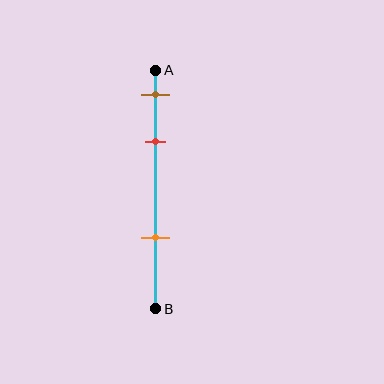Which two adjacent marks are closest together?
The brown and red marks are the closest adjacent pair.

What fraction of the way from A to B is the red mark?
The red mark is approximately 30% (0.3) of the way from A to B.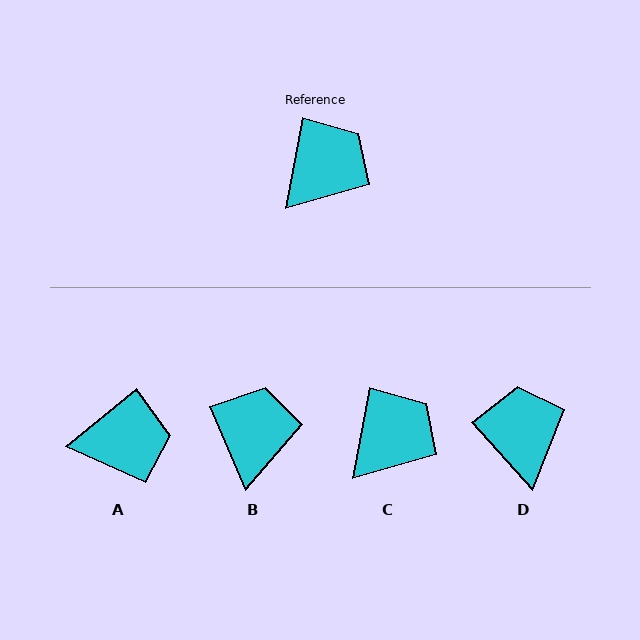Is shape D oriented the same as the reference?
No, it is off by about 53 degrees.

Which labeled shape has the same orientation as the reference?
C.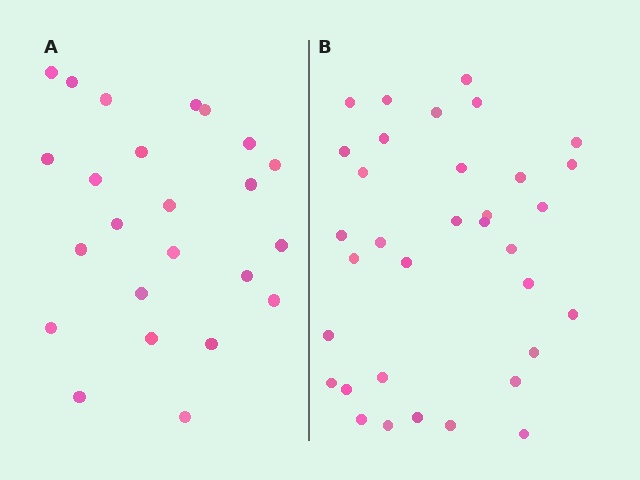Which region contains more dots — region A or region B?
Region B (the right region) has more dots.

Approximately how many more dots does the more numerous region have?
Region B has roughly 10 or so more dots than region A.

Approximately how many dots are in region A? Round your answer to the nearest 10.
About 20 dots. (The exact count is 24, which rounds to 20.)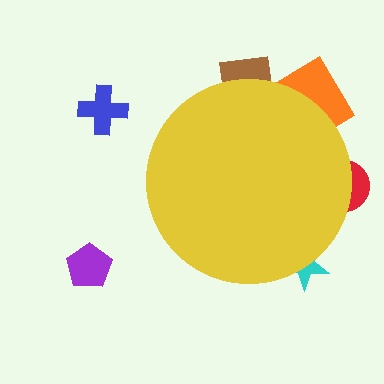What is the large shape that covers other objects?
A yellow circle.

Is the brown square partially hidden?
Yes, the brown square is partially hidden behind the yellow circle.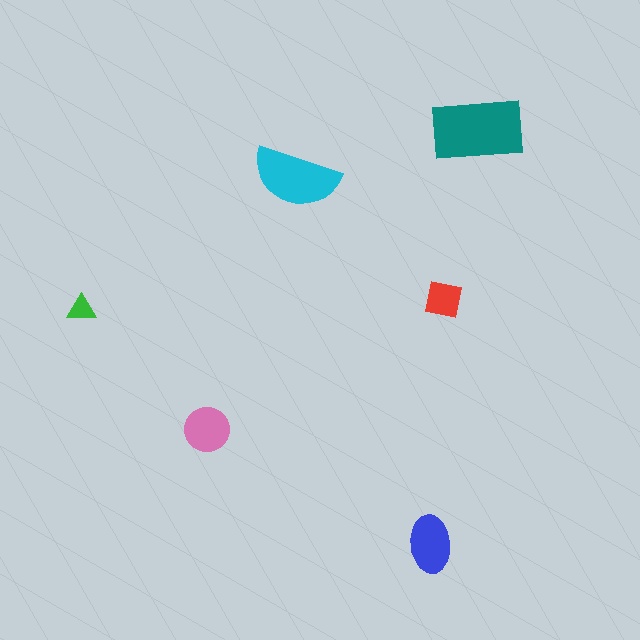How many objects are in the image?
There are 6 objects in the image.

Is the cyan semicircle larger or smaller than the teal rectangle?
Smaller.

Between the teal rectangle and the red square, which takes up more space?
The teal rectangle.